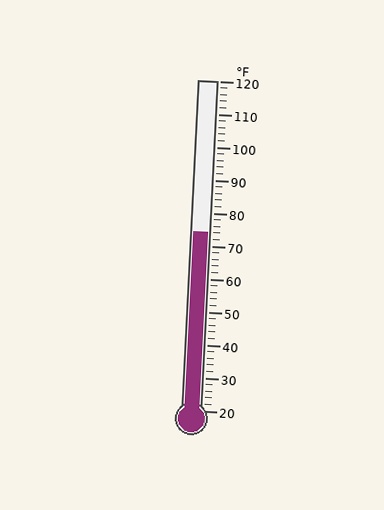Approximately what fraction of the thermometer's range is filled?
The thermometer is filled to approximately 55% of its range.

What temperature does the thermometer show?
The thermometer shows approximately 74°F.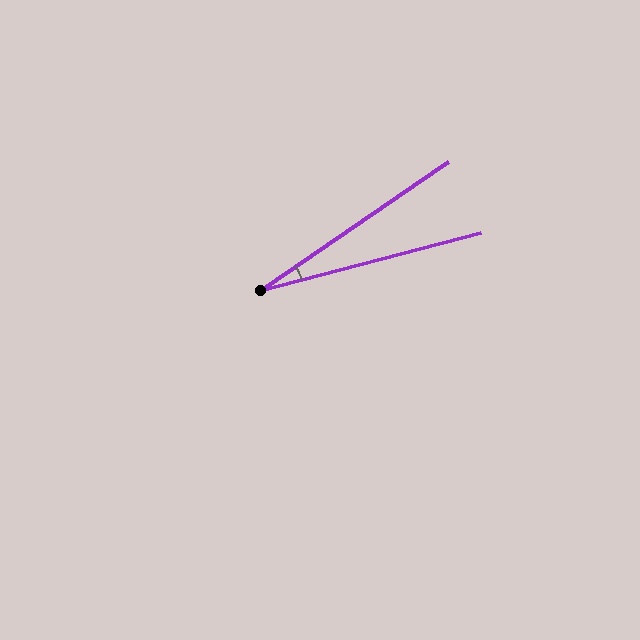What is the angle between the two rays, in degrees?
Approximately 20 degrees.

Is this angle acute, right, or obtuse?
It is acute.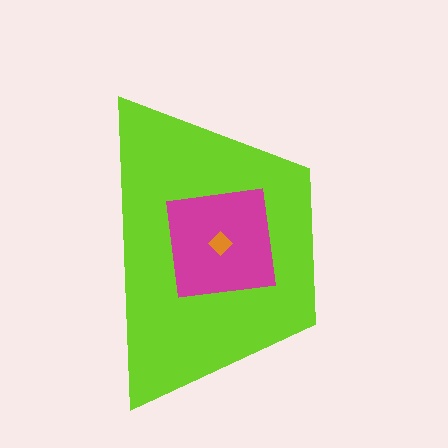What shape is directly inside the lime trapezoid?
The magenta square.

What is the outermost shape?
The lime trapezoid.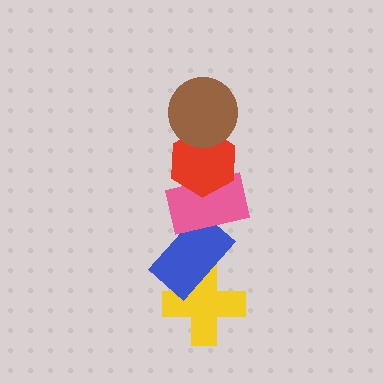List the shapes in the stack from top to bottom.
From top to bottom: the brown circle, the red hexagon, the pink rectangle, the blue rectangle, the yellow cross.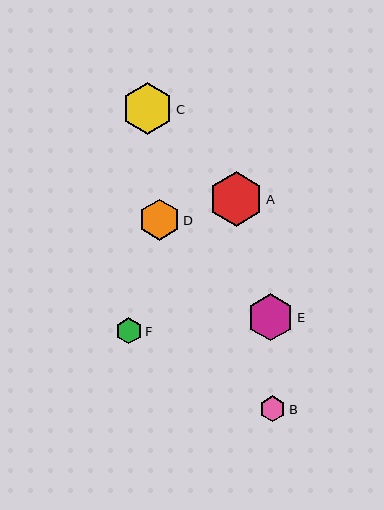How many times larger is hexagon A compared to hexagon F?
Hexagon A is approximately 2.1 times the size of hexagon F.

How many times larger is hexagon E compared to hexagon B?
Hexagon E is approximately 1.8 times the size of hexagon B.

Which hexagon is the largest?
Hexagon A is the largest with a size of approximately 55 pixels.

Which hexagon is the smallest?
Hexagon B is the smallest with a size of approximately 26 pixels.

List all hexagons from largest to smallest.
From largest to smallest: A, C, E, D, F, B.